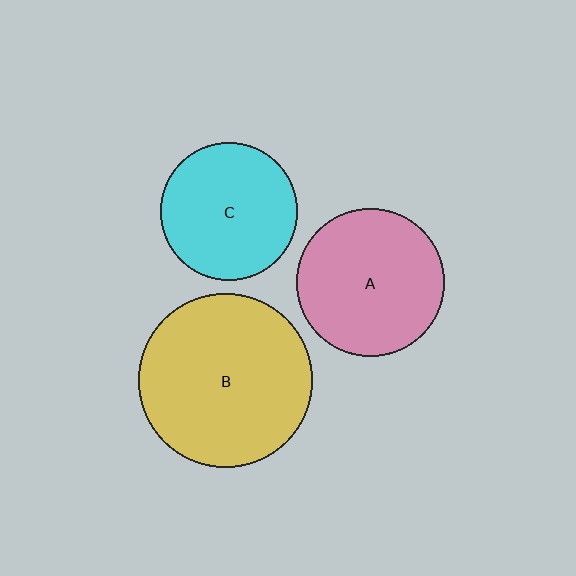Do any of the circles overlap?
No, none of the circles overlap.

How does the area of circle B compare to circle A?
Approximately 1.4 times.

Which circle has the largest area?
Circle B (yellow).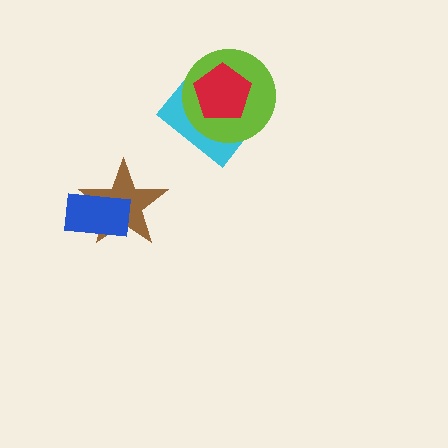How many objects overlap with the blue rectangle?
1 object overlaps with the blue rectangle.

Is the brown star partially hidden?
Yes, it is partially covered by another shape.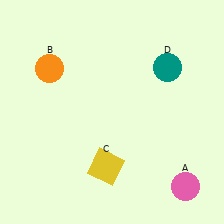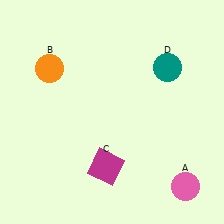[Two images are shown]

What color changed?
The square (C) changed from yellow in Image 1 to magenta in Image 2.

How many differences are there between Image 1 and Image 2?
There is 1 difference between the two images.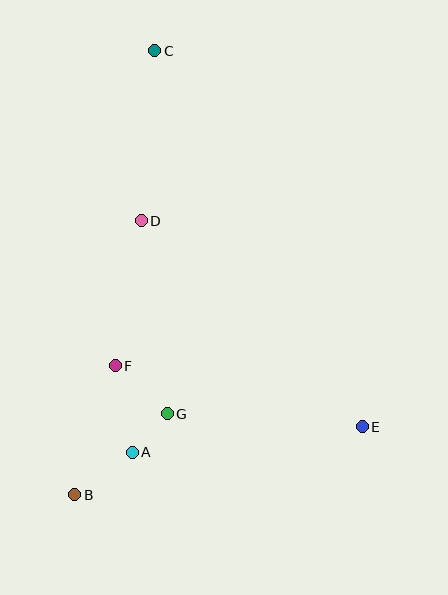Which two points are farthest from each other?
Points B and C are farthest from each other.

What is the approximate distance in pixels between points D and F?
The distance between D and F is approximately 147 pixels.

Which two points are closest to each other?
Points A and G are closest to each other.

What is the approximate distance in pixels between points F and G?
The distance between F and G is approximately 71 pixels.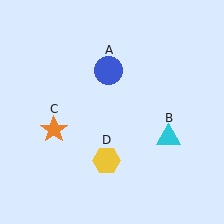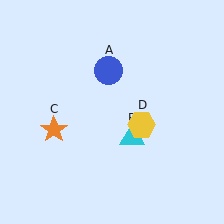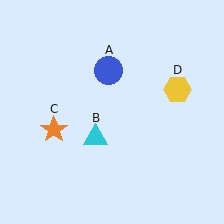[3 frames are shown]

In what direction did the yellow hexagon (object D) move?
The yellow hexagon (object D) moved up and to the right.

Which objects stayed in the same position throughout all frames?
Blue circle (object A) and orange star (object C) remained stationary.